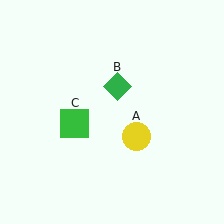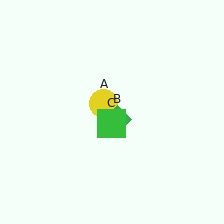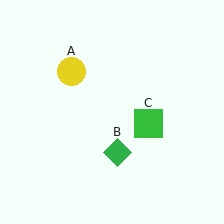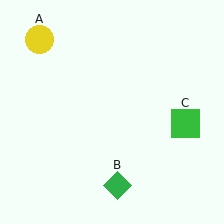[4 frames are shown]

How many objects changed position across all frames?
3 objects changed position: yellow circle (object A), green diamond (object B), green square (object C).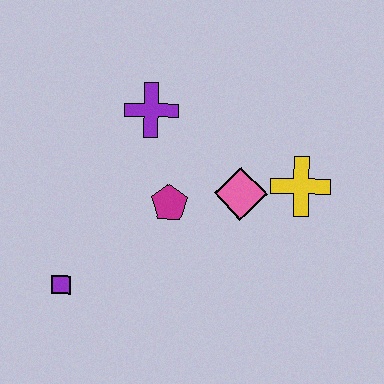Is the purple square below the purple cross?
Yes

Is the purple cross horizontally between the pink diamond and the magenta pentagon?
No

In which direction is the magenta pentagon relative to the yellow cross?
The magenta pentagon is to the left of the yellow cross.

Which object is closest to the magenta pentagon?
The pink diamond is closest to the magenta pentagon.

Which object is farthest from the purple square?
The yellow cross is farthest from the purple square.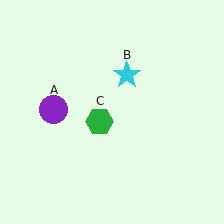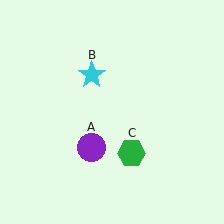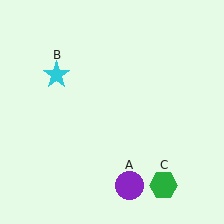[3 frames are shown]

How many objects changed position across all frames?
3 objects changed position: purple circle (object A), cyan star (object B), green hexagon (object C).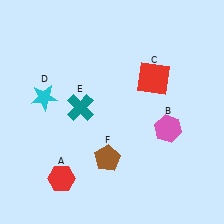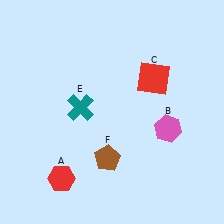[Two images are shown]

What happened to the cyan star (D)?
The cyan star (D) was removed in Image 2. It was in the top-left area of Image 1.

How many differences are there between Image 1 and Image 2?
There is 1 difference between the two images.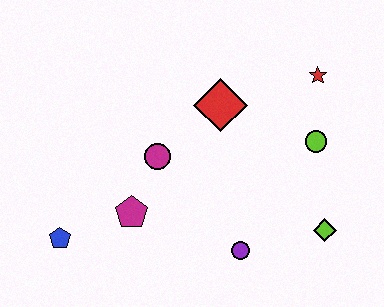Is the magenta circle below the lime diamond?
No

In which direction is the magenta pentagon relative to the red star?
The magenta pentagon is to the left of the red star.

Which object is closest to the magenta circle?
The magenta pentagon is closest to the magenta circle.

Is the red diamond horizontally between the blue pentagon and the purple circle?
Yes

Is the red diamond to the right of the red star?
No